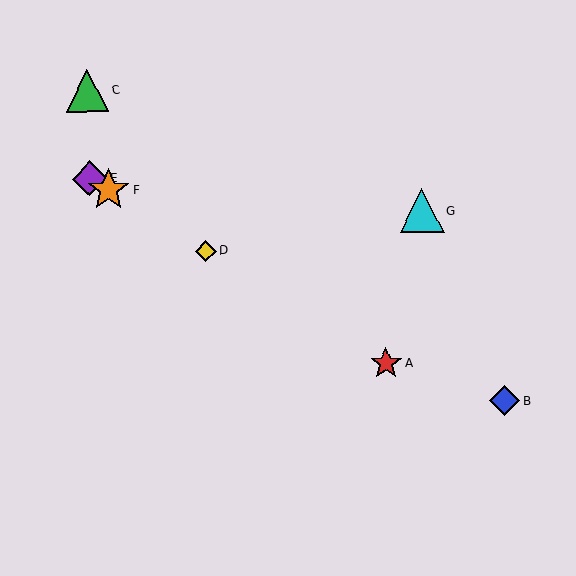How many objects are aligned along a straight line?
4 objects (A, D, E, F) are aligned along a straight line.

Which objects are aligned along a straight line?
Objects A, D, E, F are aligned along a straight line.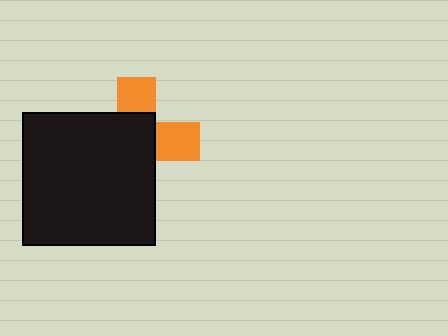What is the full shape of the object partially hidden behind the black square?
The partially hidden object is an orange cross.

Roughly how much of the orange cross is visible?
A small part of it is visible (roughly 36%).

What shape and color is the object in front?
The object in front is a black square.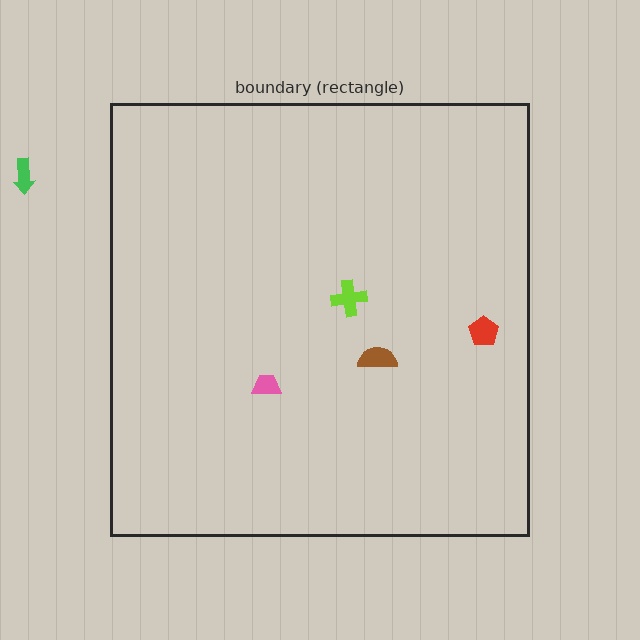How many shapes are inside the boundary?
4 inside, 1 outside.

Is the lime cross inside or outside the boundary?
Inside.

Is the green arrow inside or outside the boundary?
Outside.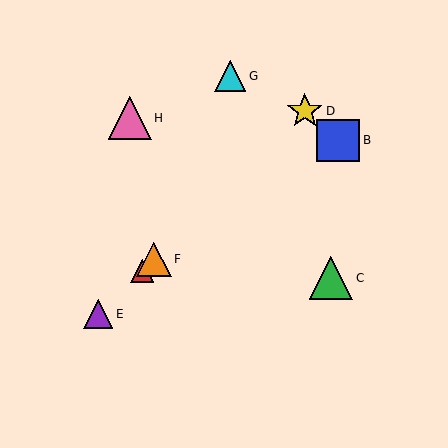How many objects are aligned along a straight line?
4 objects (A, D, E, F) are aligned along a straight line.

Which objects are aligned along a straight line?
Objects A, D, E, F are aligned along a straight line.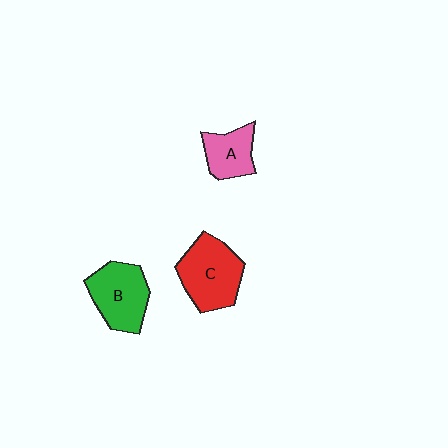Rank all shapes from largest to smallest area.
From largest to smallest: C (red), B (green), A (pink).